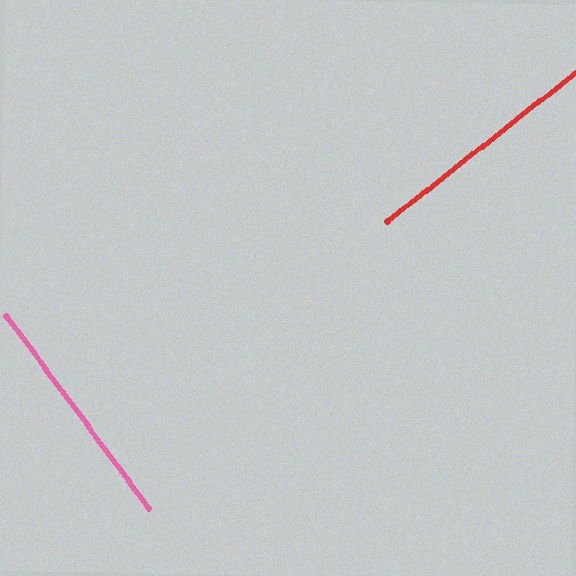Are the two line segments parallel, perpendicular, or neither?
Perpendicular — they meet at approximately 88°.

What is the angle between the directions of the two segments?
Approximately 88 degrees.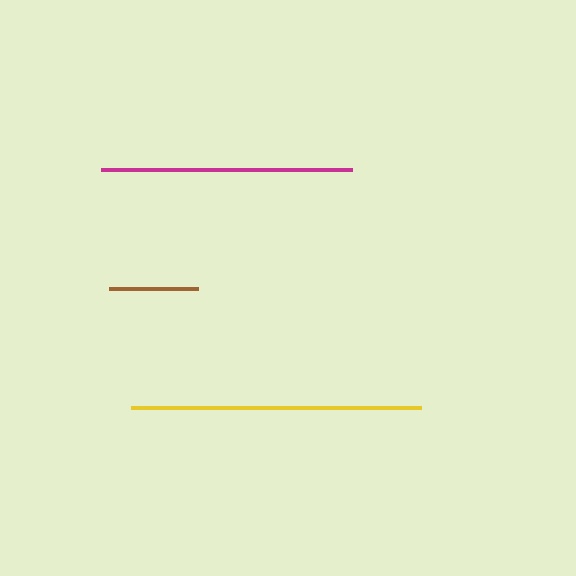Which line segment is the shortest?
The brown line is the shortest at approximately 90 pixels.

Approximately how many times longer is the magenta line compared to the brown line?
The magenta line is approximately 2.8 times the length of the brown line.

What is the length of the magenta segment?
The magenta segment is approximately 252 pixels long.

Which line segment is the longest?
The yellow line is the longest at approximately 290 pixels.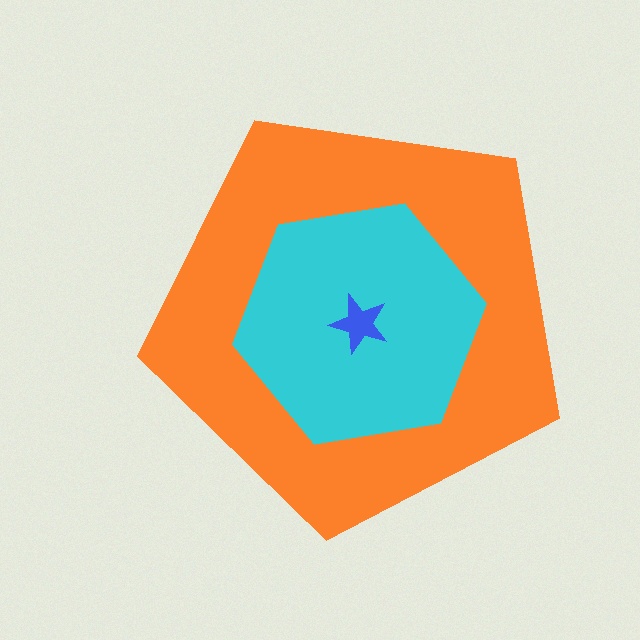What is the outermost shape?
The orange pentagon.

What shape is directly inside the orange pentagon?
The cyan hexagon.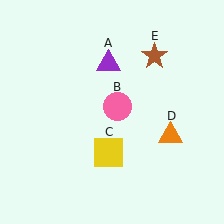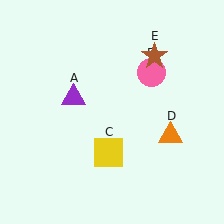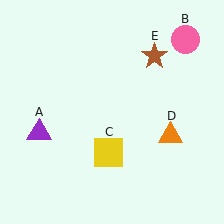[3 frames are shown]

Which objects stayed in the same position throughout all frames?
Yellow square (object C) and orange triangle (object D) and brown star (object E) remained stationary.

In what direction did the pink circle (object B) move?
The pink circle (object B) moved up and to the right.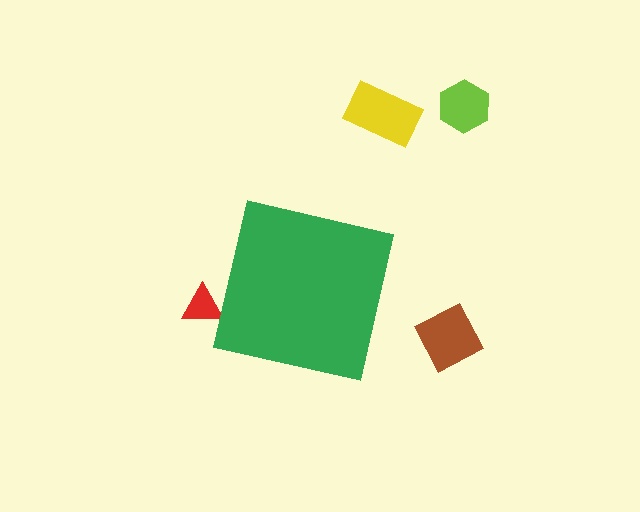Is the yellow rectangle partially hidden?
No, the yellow rectangle is fully visible.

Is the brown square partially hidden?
No, the brown square is fully visible.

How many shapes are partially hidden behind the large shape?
1 shape is partially hidden.